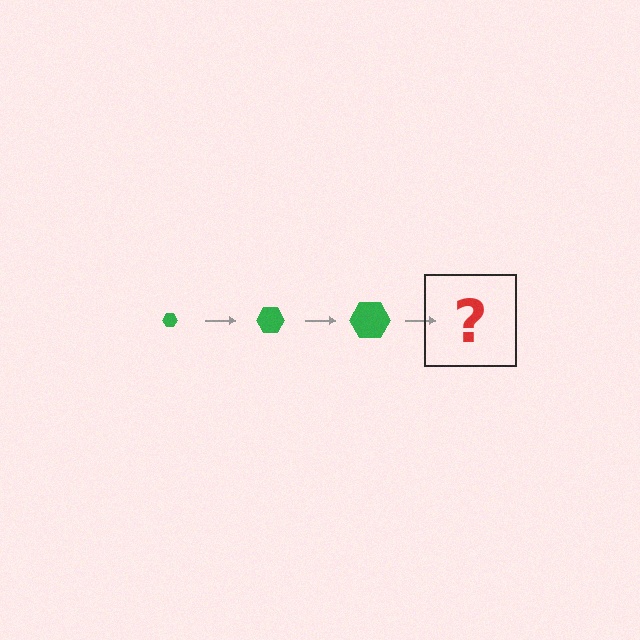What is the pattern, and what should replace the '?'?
The pattern is that the hexagon gets progressively larger each step. The '?' should be a green hexagon, larger than the previous one.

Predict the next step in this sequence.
The next step is a green hexagon, larger than the previous one.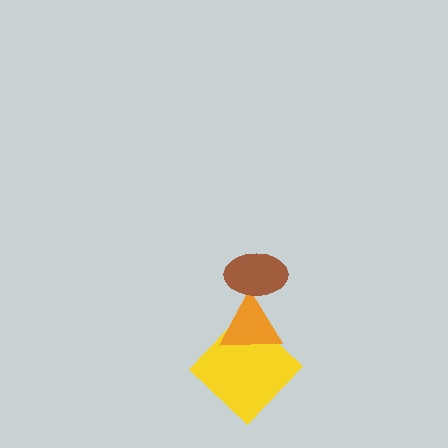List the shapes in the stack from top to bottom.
From top to bottom: the brown ellipse, the orange triangle, the yellow diamond.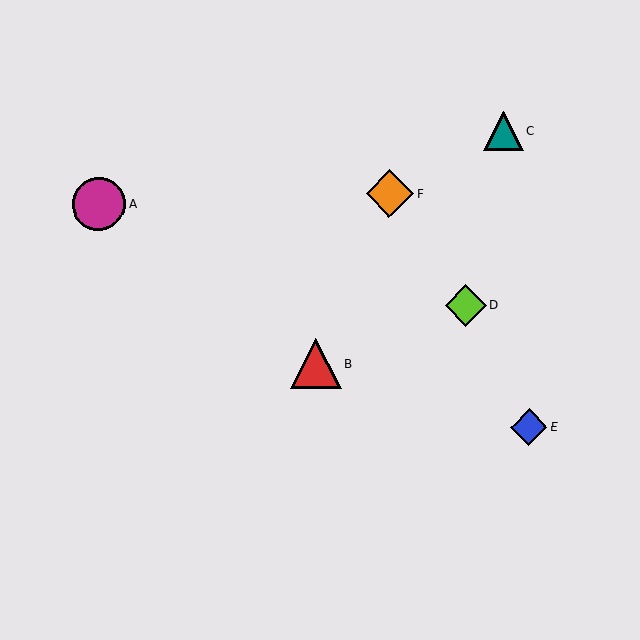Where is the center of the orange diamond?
The center of the orange diamond is at (390, 194).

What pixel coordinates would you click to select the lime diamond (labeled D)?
Click at (466, 305) to select the lime diamond D.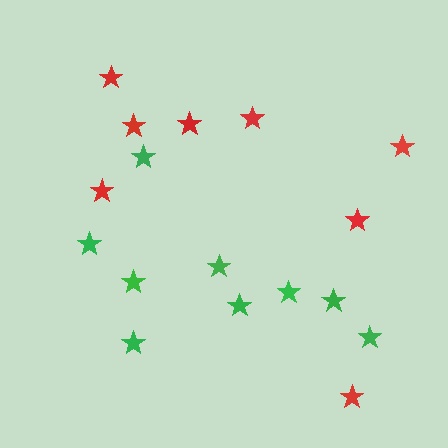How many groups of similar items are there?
There are 2 groups: one group of red stars (8) and one group of green stars (9).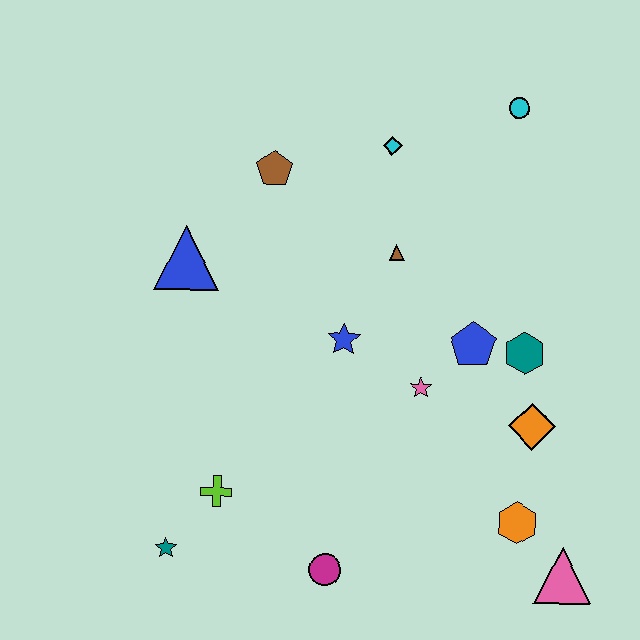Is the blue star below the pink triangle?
No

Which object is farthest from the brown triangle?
The teal star is farthest from the brown triangle.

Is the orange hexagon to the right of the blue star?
Yes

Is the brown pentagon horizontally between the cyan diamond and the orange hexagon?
No